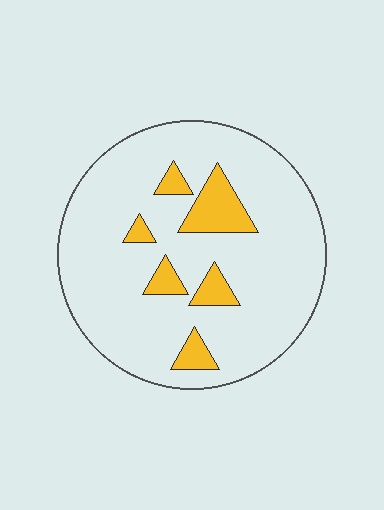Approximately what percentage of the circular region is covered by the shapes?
Approximately 15%.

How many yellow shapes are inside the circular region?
6.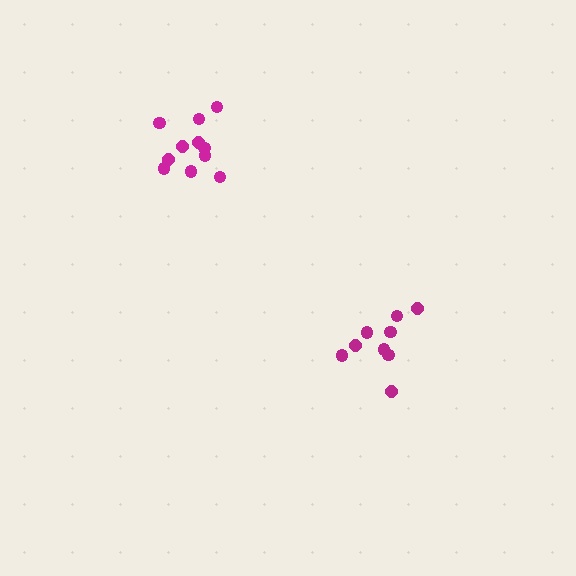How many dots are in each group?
Group 1: 9 dots, Group 2: 11 dots (20 total).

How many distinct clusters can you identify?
There are 2 distinct clusters.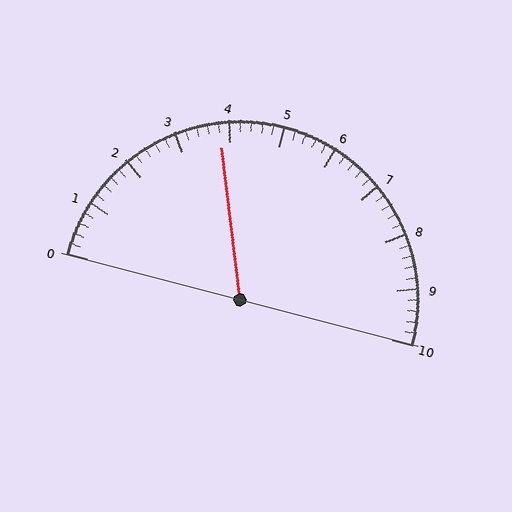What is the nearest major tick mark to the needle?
The nearest major tick mark is 4.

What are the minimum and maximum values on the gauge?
The gauge ranges from 0 to 10.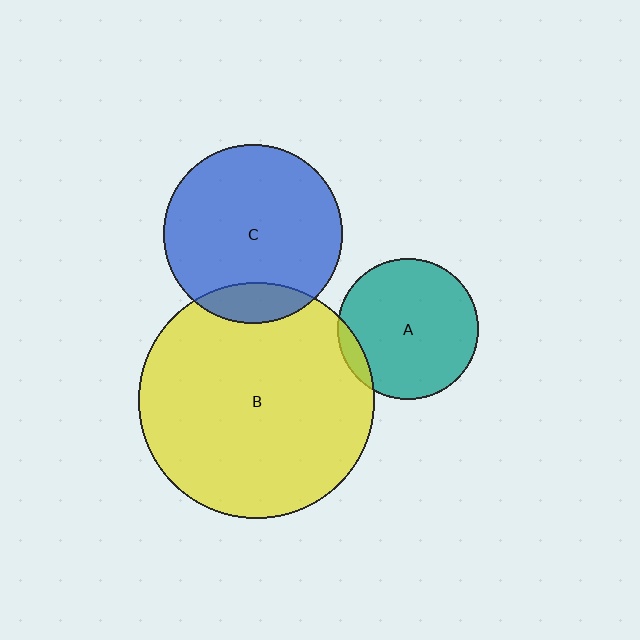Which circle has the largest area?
Circle B (yellow).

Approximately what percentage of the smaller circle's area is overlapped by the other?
Approximately 15%.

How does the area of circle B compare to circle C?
Approximately 1.7 times.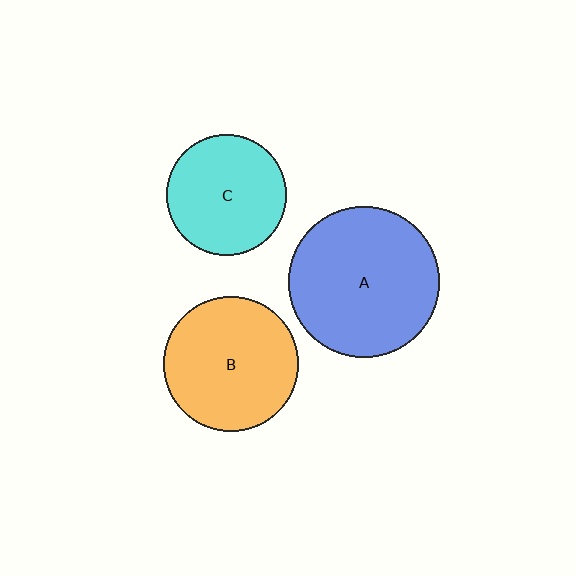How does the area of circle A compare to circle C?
Approximately 1.6 times.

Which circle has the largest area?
Circle A (blue).